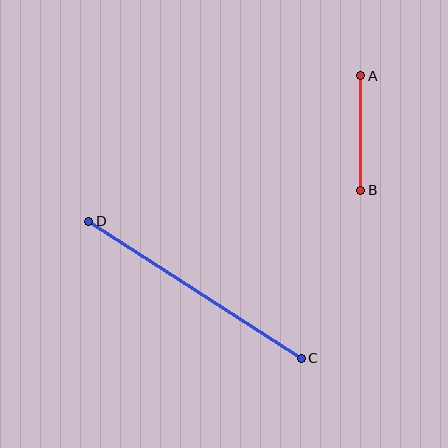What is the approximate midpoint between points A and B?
The midpoint is at approximately (361, 133) pixels.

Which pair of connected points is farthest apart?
Points C and D are farthest apart.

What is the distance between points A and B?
The distance is approximately 115 pixels.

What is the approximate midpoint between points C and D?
The midpoint is at approximately (195, 290) pixels.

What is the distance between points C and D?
The distance is approximately 253 pixels.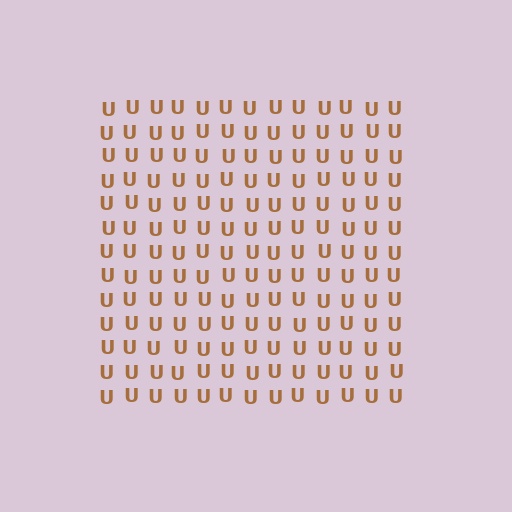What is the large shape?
The large shape is a square.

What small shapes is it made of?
It is made of small letter U's.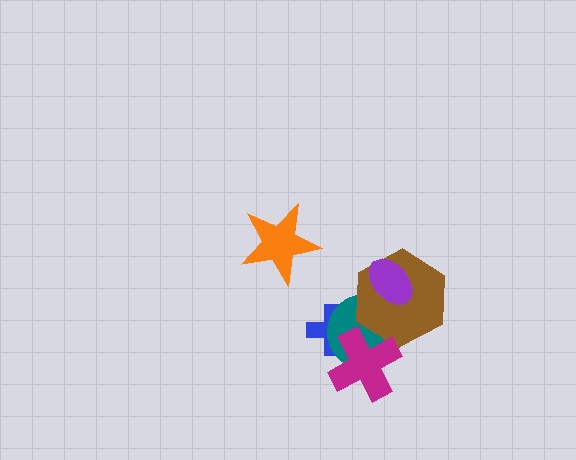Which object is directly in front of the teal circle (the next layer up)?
The brown hexagon is directly in front of the teal circle.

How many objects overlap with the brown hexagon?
3 objects overlap with the brown hexagon.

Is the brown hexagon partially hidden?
Yes, it is partially covered by another shape.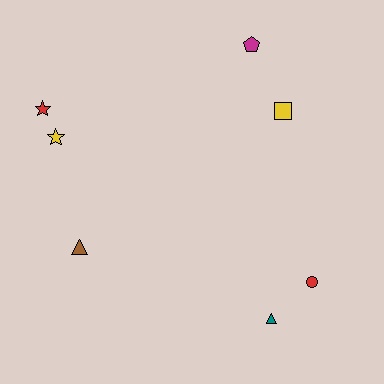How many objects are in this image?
There are 7 objects.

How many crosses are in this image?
There are no crosses.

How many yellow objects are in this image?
There are 2 yellow objects.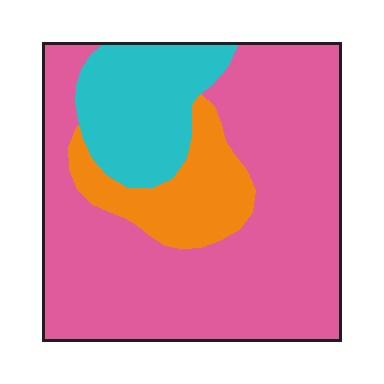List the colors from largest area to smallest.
From largest to smallest: pink, cyan, orange.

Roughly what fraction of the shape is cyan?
Cyan takes up about one sixth (1/6) of the shape.